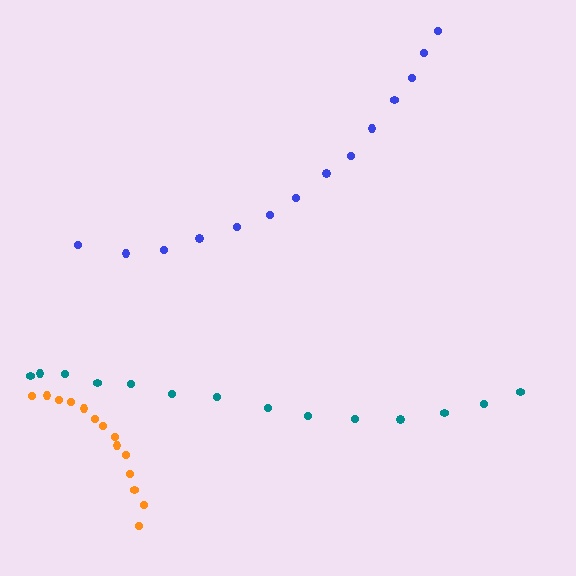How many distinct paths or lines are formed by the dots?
There are 3 distinct paths.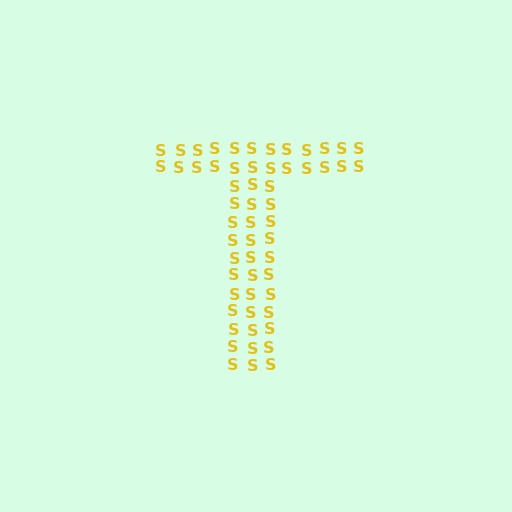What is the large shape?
The large shape is the letter T.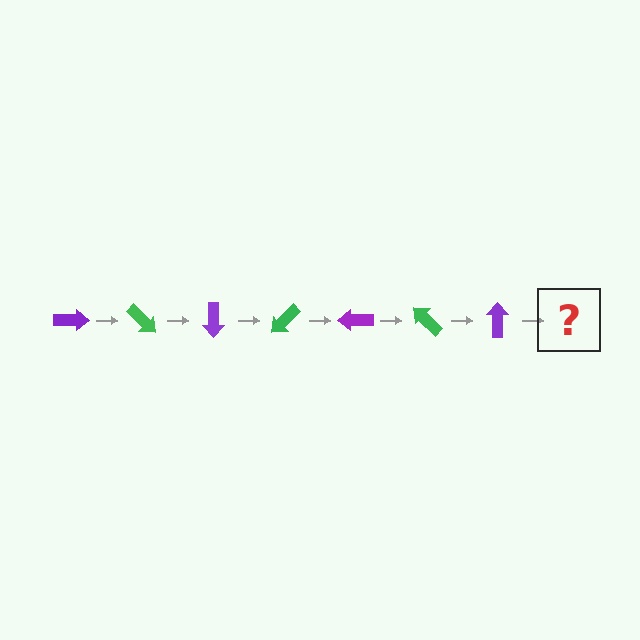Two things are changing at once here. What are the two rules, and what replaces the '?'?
The two rules are that it rotates 45 degrees each step and the color cycles through purple and green. The '?' should be a green arrow, rotated 315 degrees from the start.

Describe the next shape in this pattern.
It should be a green arrow, rotated 315 degrees from the start.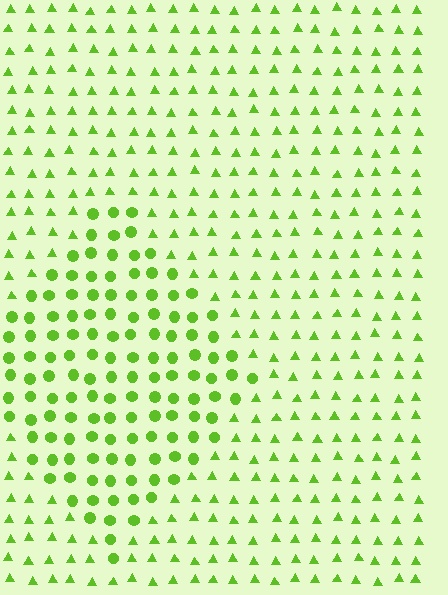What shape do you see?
I see a diamond.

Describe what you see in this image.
The image is filled with small lime elements arranged in a uniform grid. A diamond-shaped region contains circles, while the surrounding area contains triangles. The boundary is defined purely by the change in element shape.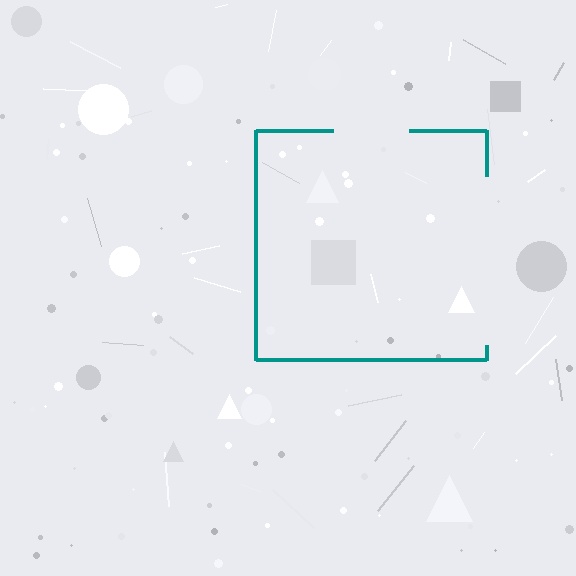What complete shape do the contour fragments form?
The contour fragments form a square.